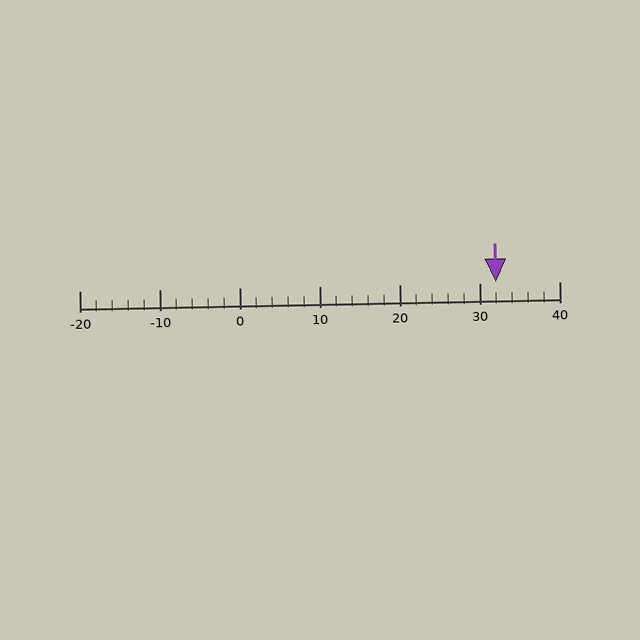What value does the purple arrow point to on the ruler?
The purple arrow points to approximately 32.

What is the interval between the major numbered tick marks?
The major tick marks are spaced 10 units apart.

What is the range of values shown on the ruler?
The ruler shows values from -20 to 40.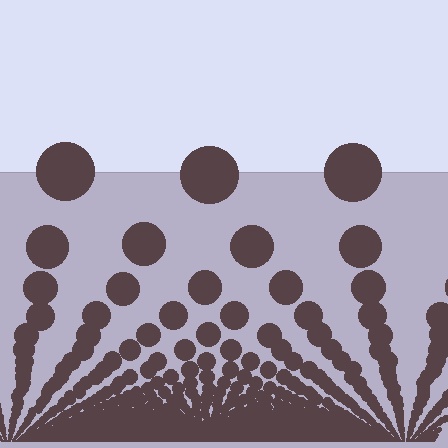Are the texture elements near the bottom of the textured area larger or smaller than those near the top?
Smaller. The gradient is inverted — elements near the bottom are smaller and denser.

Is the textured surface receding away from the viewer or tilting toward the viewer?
The surface appears to tilt toward the viewer. Texture elements get larger and sparser toward the top.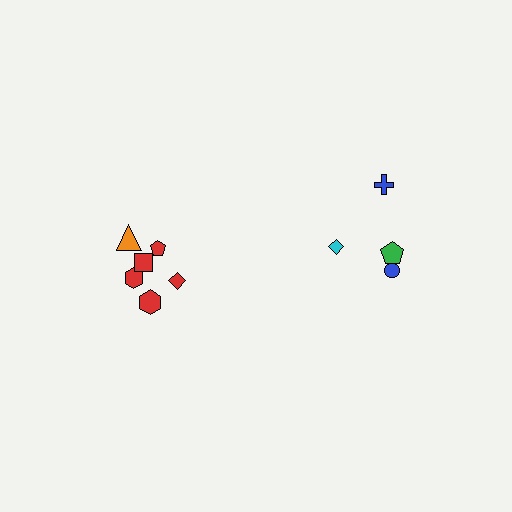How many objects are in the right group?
There are 4 objects.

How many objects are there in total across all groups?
There are 10 objects.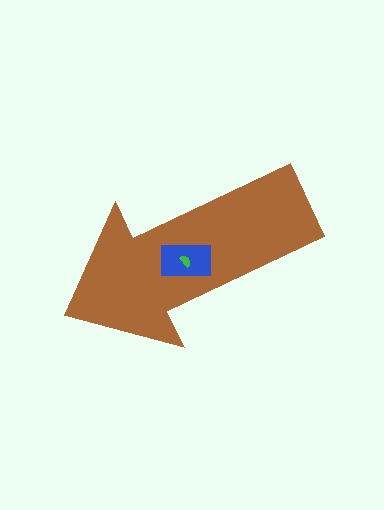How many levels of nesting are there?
3.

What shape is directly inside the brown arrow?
The blue rectangle.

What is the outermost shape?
The brown arrow.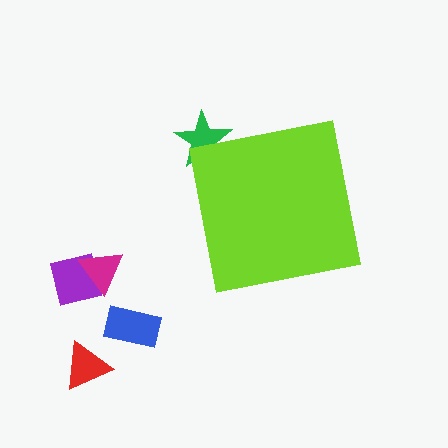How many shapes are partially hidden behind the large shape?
1 shape is partially hidden.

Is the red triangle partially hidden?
No, the red triangle is fully visible.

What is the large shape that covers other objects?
A lime square.